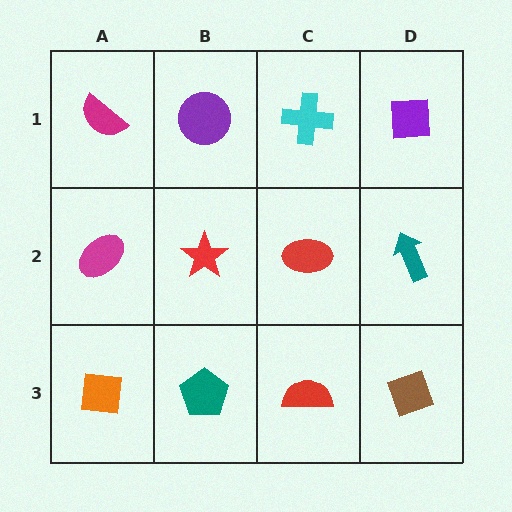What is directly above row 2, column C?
A cyan cross.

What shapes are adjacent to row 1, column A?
A magenta ellipse (row 2, column A), a purple circle (row 1, column B).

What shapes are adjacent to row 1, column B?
A red star (row 2, column B), a magenta semicircle (row 1, column A), a cyan cross (row 1, column C).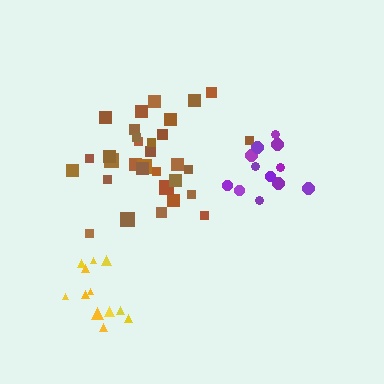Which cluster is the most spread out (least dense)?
Yellow.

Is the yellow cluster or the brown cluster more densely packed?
Brown.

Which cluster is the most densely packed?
Brown.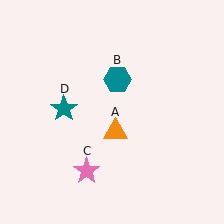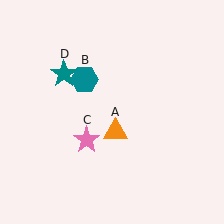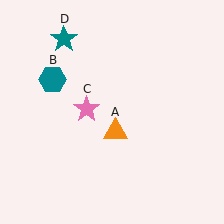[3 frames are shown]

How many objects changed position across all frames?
3 objects changed position: teal hexagon (object B), pink star (object C), teal star (object D).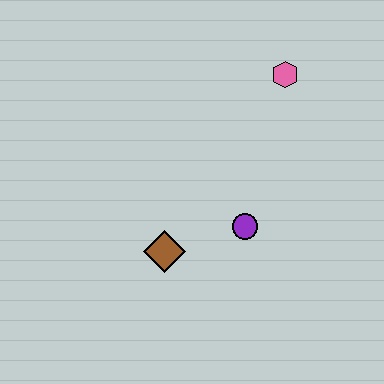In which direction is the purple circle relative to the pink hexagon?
The purple circle is below the pink hexagon.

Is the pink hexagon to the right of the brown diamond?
Yes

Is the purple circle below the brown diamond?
No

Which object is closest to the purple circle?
The brown diamond is closest to the purple circle.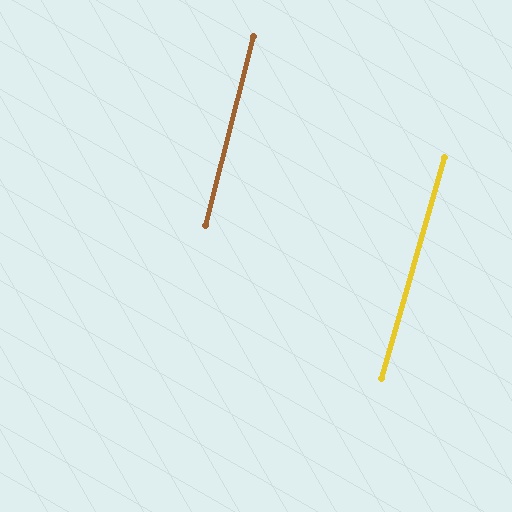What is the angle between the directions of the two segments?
Approximately 1 degree.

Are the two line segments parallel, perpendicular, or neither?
Parallel — their directions differ by only 1.5°.